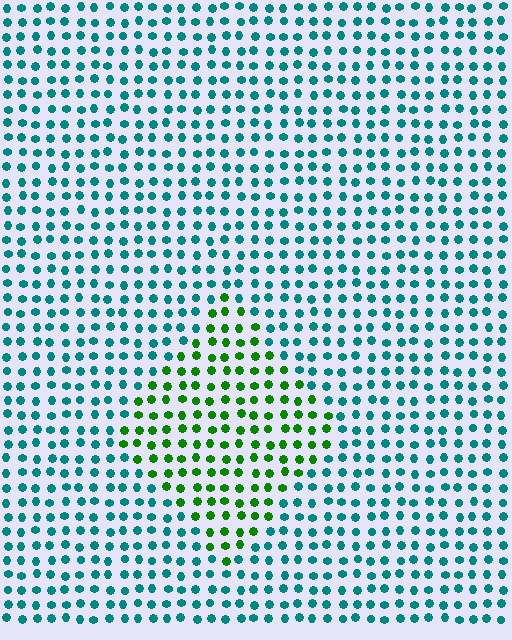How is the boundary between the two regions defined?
The boundary is defined purely by a slight shift in hue (about 61 degrees). Spacing, size, and orientation are identical on both sides.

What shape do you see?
I see a diamond.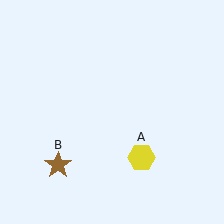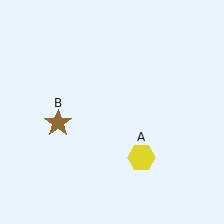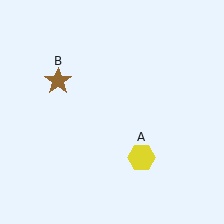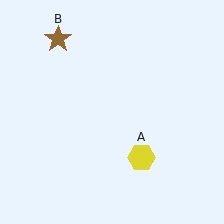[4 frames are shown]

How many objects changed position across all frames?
1 object changed position: brown star (object B).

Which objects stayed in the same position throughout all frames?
Yellow hexagon (object A) remained stationary.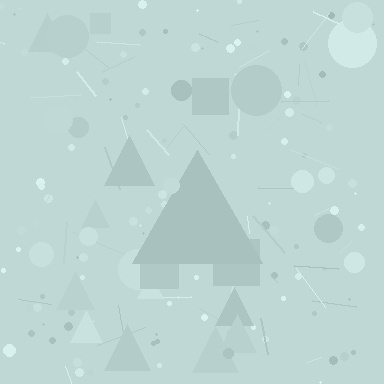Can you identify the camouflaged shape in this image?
The camouflaged shape is a triangle.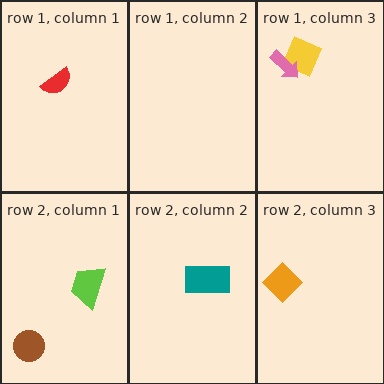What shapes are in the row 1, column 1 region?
The red semicircle.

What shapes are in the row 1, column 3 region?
The yellow square, the pink arrow.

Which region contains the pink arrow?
The row 1, column 3 region.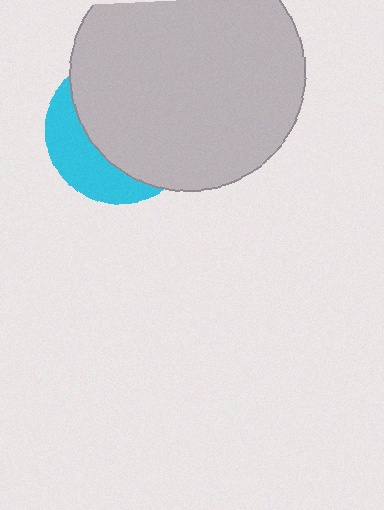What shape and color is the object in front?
The object in front is a light gray circle.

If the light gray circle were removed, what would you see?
You would see the complete cyan circle.